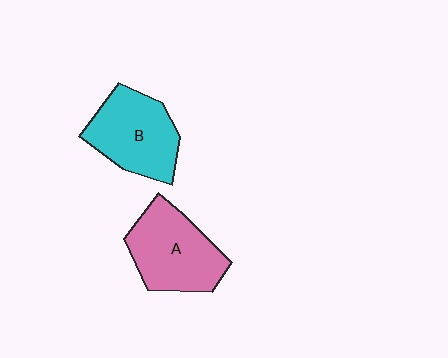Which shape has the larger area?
Shape A (pink).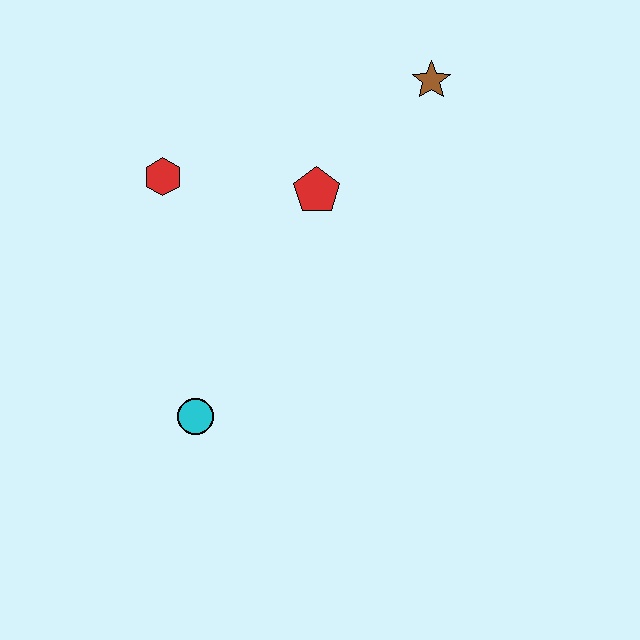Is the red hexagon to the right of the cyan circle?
No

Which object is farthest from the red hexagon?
The brown star is farthest from the red hexagon.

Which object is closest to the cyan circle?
The red hexagon is closest to the cyan circle.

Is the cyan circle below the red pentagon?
Yes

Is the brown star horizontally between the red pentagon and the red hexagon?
No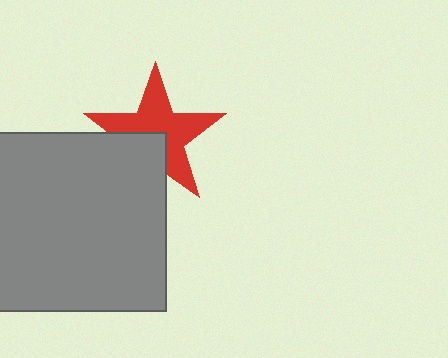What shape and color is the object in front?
The object in front is a gray square.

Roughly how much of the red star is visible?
Most of it is visible (roughly 66%).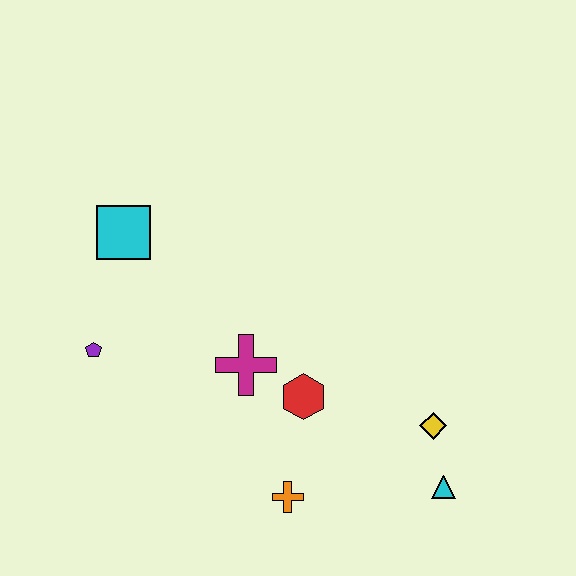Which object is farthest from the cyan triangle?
The cyan square is farthest from the cyan triangle.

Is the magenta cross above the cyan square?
No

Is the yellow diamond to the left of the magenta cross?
No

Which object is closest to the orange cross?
The red hexagon is closest to the orange cross.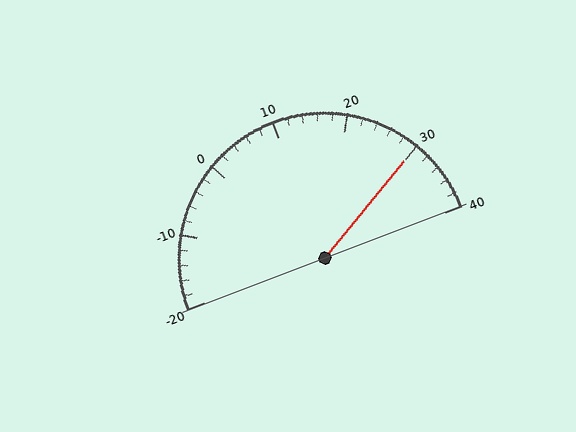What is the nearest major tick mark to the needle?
The nearest major tick mark is 30.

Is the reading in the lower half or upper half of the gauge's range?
The reading is in the upper half of the range (-20 to 40).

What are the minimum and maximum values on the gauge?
The gauge ranges from -20 to 40.